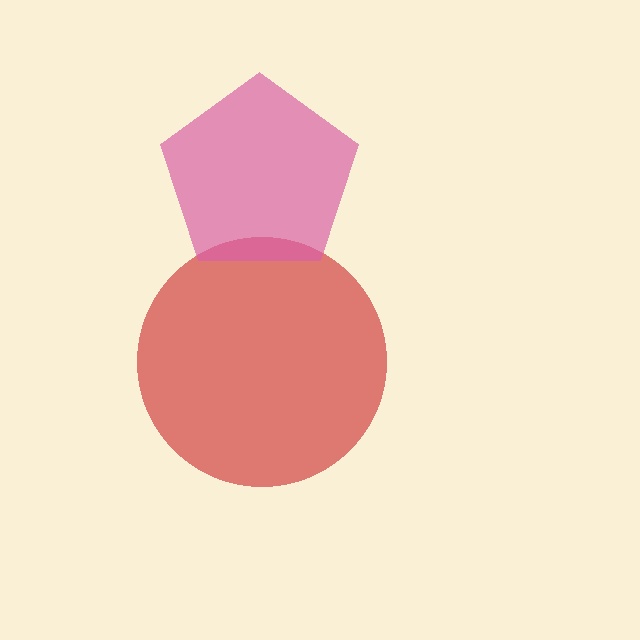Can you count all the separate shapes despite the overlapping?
Yes, there are 2 separate shapes.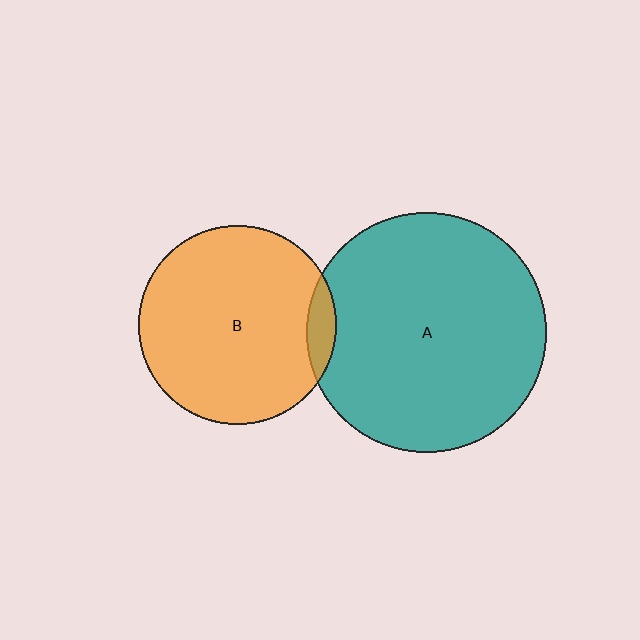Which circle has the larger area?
Circle A (teal).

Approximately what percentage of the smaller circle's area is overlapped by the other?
Approximately 5%.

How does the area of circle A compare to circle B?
Approximately 1.5 times.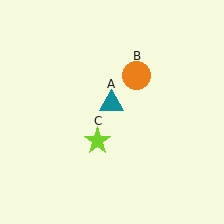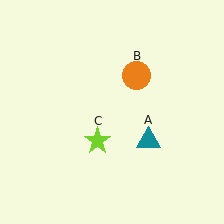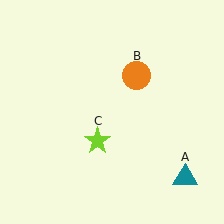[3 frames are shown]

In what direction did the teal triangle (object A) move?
The teal triangle (object A) moved down and to the right.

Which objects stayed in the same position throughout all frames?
Orange circle (object B) and lime star (object C) remained stationary.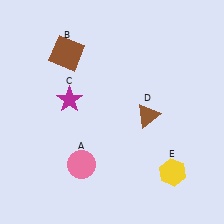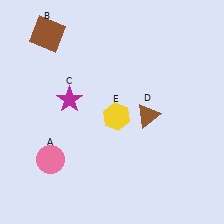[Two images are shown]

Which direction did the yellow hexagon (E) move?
The yellow hexagon (E) moved up.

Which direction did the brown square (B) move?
The brown square (B) moved up.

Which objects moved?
The objects that moved are: the pink circle (A), the brown square (B), the yellow hexagon (E).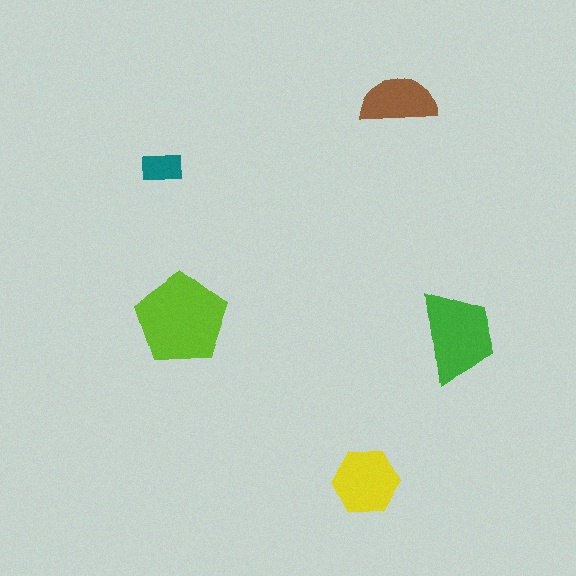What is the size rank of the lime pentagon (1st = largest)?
1st.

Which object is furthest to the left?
The teal rectangle is leftmost.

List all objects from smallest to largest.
The teal rectangle, the brown semicircle, the yellow hexagon, the green trapezoid, the lime pentagon.